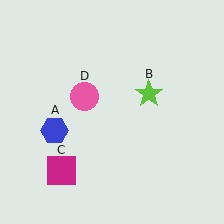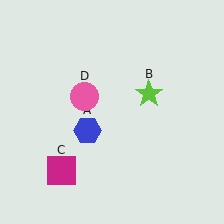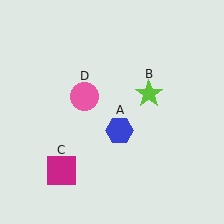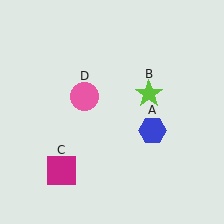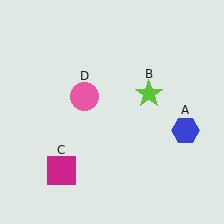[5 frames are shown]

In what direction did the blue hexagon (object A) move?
The blue hexagon (object A) moved right.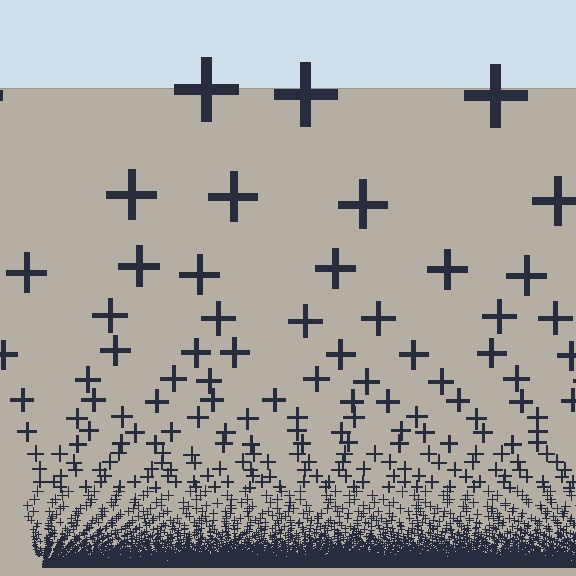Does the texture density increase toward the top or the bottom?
Density increases toward the bottom.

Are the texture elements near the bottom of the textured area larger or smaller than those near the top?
Smaller. The gradient is inverted — elements near the bottom are smaller and denser.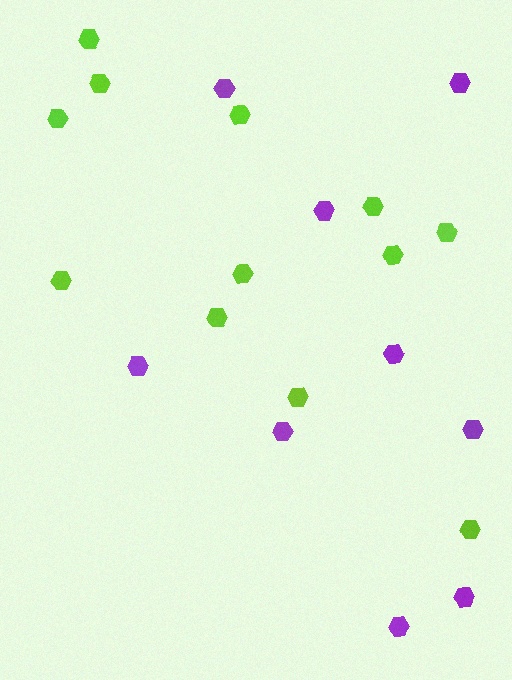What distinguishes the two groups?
There are 2 groups: one group of purple hexagons (9) and one group of lime hexagons (12).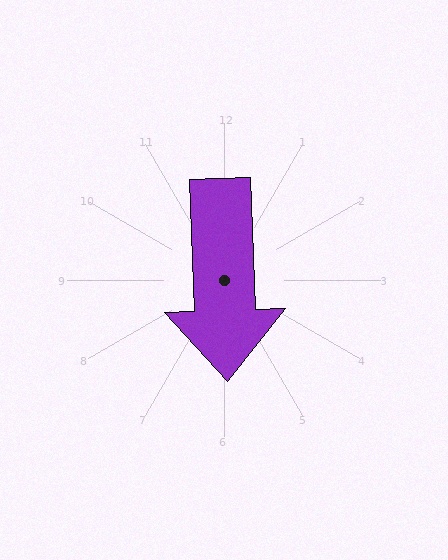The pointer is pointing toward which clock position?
Roughly 6 o'clock.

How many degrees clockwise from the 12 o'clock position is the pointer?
Approximately 178 degrees.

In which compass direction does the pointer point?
South.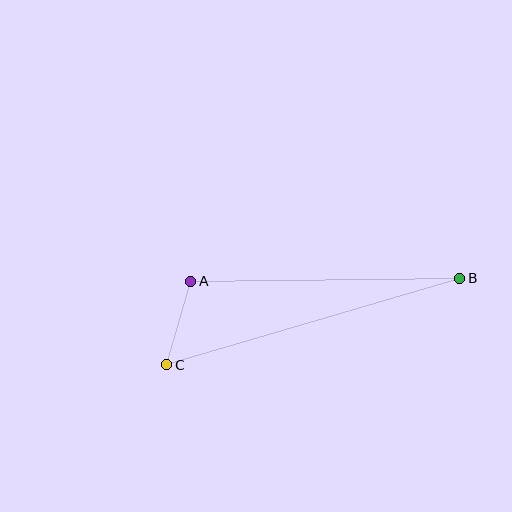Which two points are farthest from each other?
Points B and C are farthest from each other.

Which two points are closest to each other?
Points A and C are closest to each other.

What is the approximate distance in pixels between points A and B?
The distance between A and B is approximately 269 pixels.